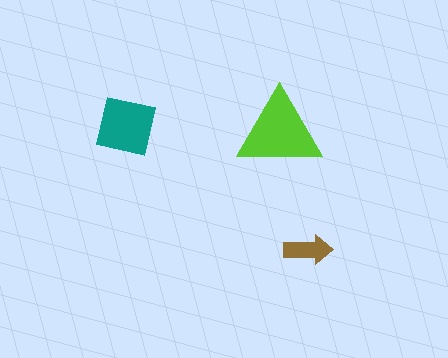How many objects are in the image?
There are 3 objects in the image.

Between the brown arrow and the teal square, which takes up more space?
The teal square.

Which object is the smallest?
The brown arrow.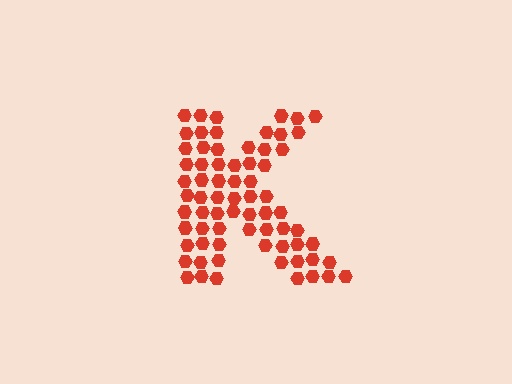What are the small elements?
The small elements are hexagons.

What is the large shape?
The large shape is the letter K.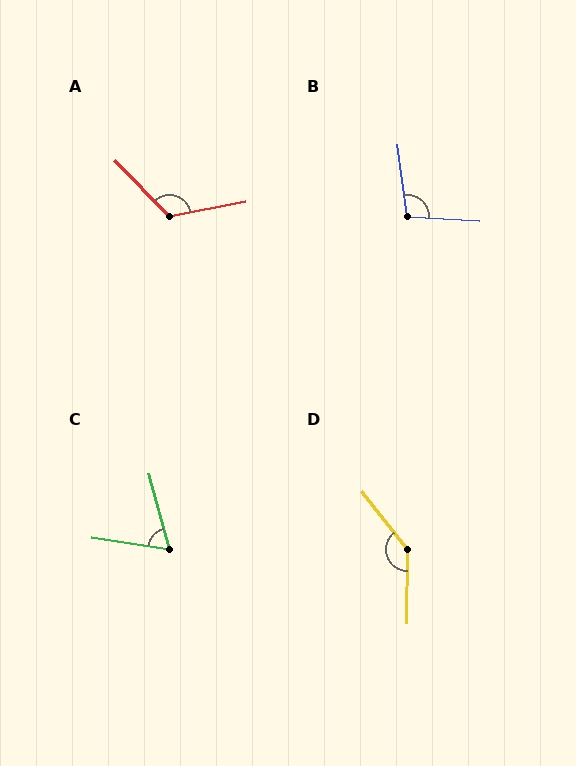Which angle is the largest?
D, at approximately 141 degrees.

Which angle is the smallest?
C, at approximately 66 degrees.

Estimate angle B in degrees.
Approximately 101 degrees.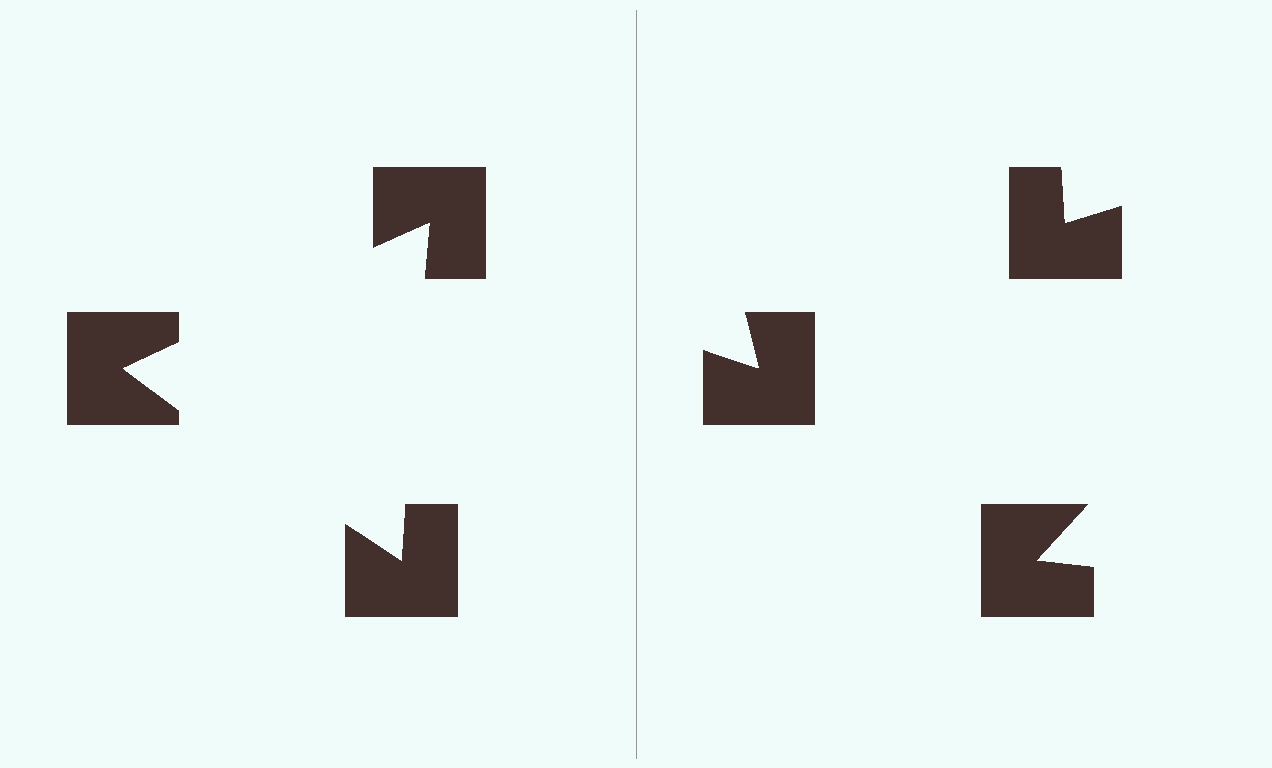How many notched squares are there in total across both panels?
6 — 3 on each side.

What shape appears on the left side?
An illusory triangle.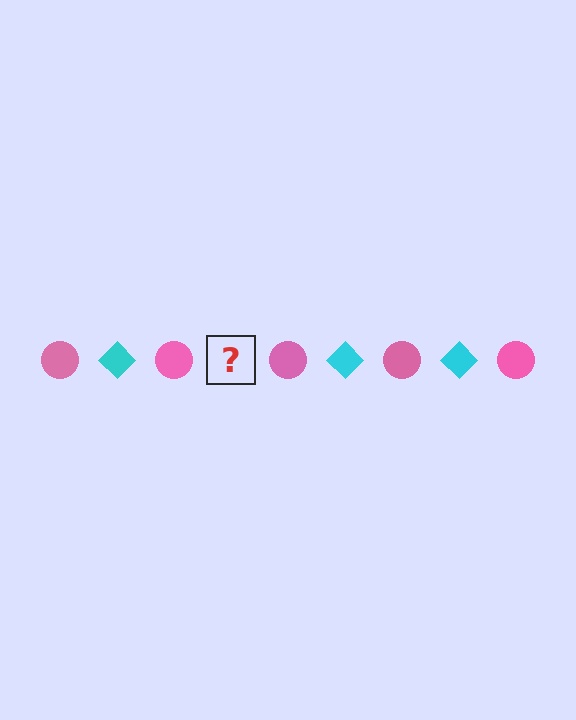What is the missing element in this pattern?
The missing element is a cyan diamond.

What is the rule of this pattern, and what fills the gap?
The rule is that the pattern alternates between pink circle and cyan diamond. The gap should be filled with a cyan diamond.